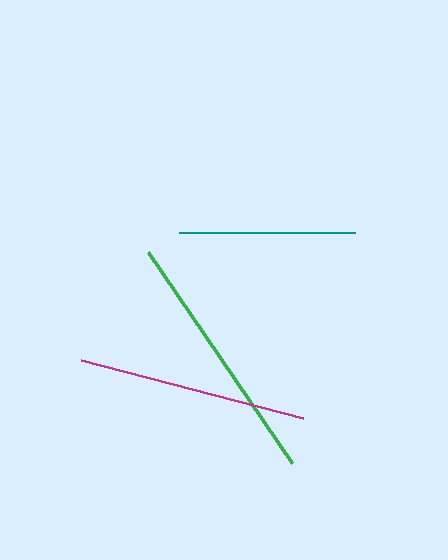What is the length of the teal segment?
The teal segment is approximately 176 pixels long.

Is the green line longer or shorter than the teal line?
The green line is longer than the teal line.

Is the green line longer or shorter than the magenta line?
The green line is longer than the magenta line.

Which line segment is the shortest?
The teal line is the shortest at approximately 176 pixels.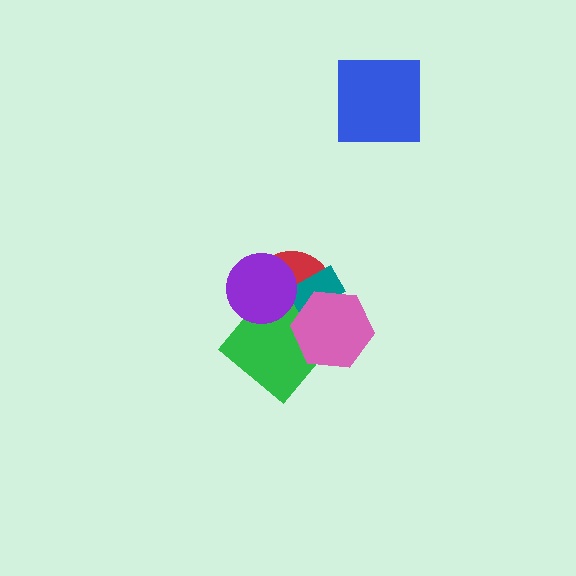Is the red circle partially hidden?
Yes, it is partially covered by another shape.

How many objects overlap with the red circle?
4 objects overlap with the red circle.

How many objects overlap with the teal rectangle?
2 objects overlap with the teal rectangle.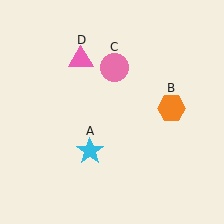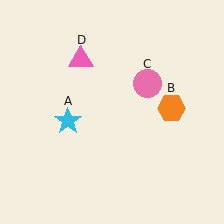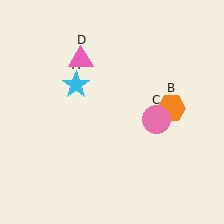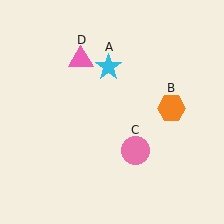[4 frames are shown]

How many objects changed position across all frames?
2 objects changed position: cyan star (object A), pink circle (object C).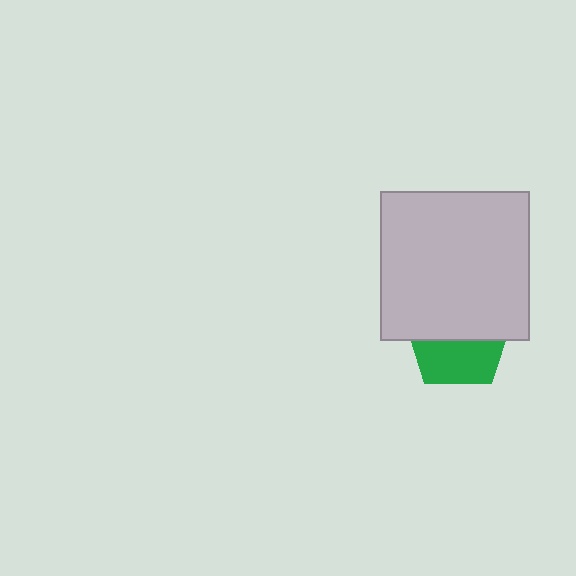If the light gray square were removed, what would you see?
You would see the complete green pentagon.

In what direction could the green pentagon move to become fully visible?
The green pentagon could move down. That would shift it out from behind the light gray square entirely.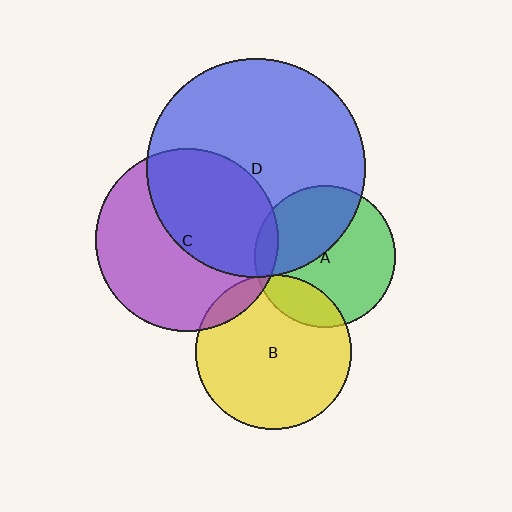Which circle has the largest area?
Circle D (blue).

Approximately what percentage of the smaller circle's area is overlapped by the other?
Approximately 10%.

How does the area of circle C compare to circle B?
Approximately 1.4 times.